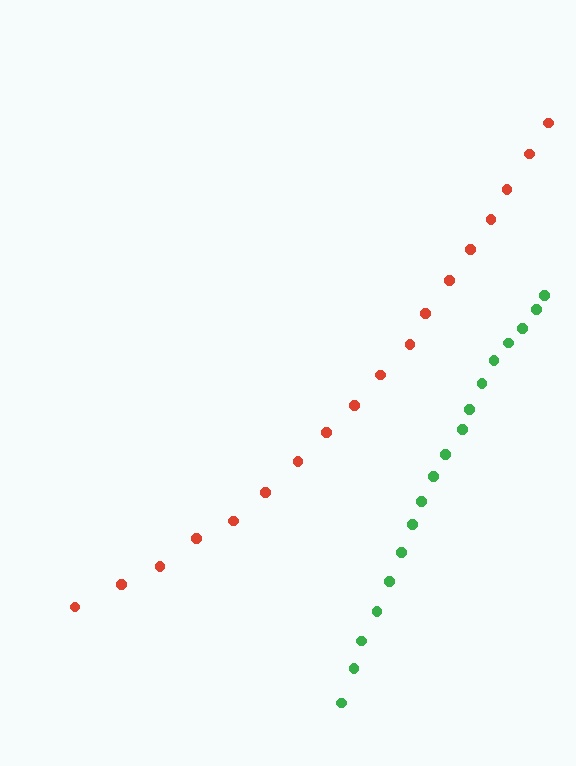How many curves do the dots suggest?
There are 2 distinct paths.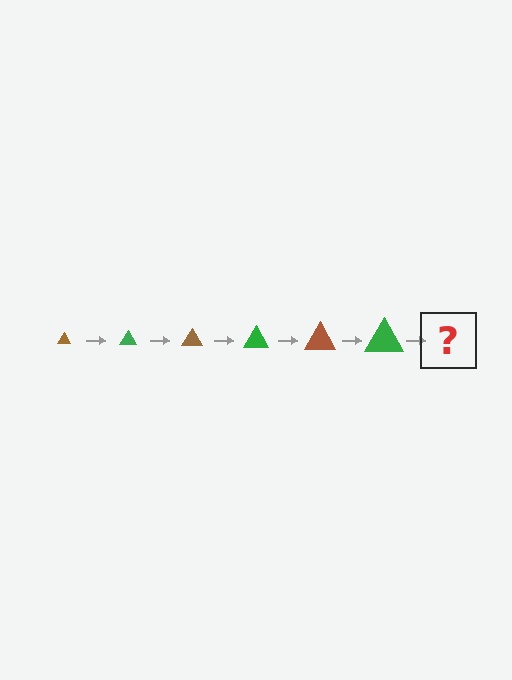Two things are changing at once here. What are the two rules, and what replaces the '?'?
The two rules are that the triangle grows larger each step and the color cycles through brown and green. The '?' should be a brown triangle, larger than the previous one.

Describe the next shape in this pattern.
It should be a brown triangle, larger than the previous one.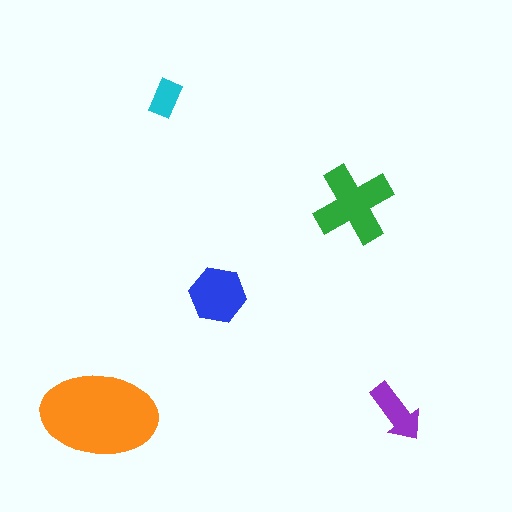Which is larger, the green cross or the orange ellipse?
The orange ellipse.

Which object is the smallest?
The cyan rectangle.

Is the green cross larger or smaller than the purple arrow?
Larger.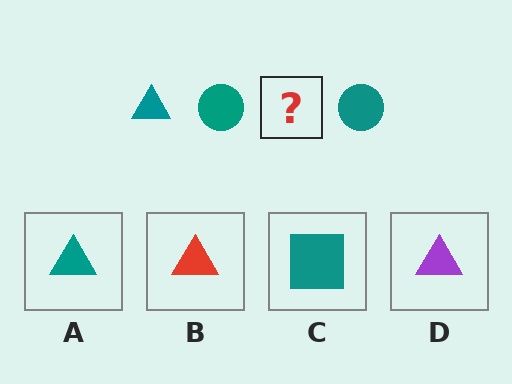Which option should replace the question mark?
Option A.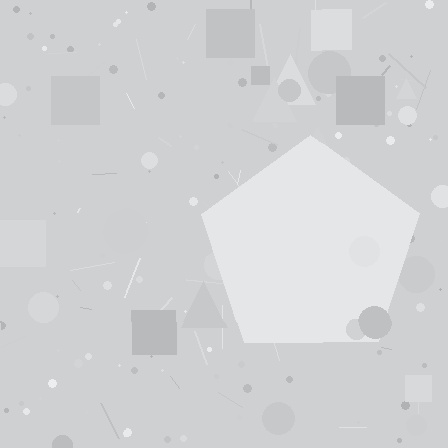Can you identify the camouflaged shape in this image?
The camouflaged shape is a pentagon.